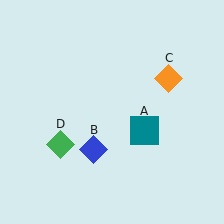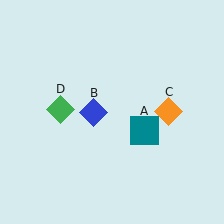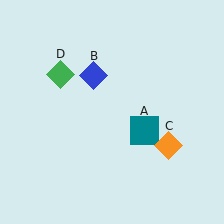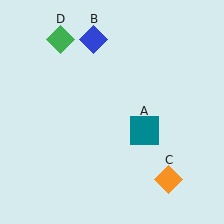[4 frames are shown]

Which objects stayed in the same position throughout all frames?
Teal square (object A) remained stationary.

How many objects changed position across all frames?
3 objects changed position: blue diamond (object B), orange diamond (object C), green diamond (object D).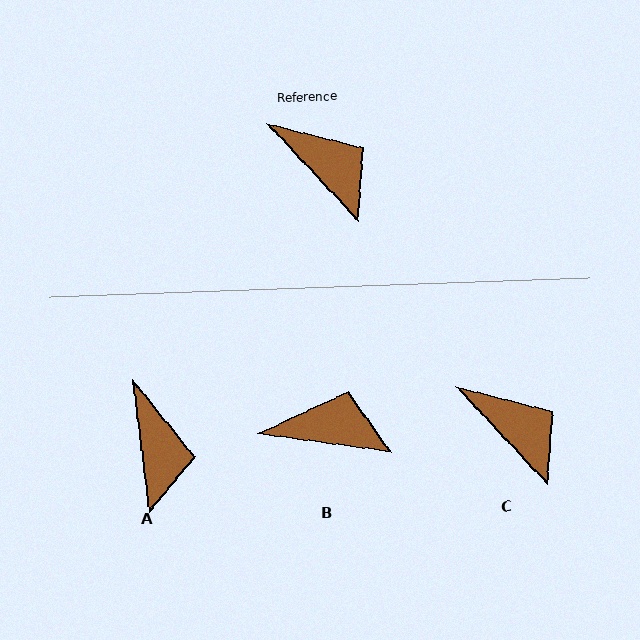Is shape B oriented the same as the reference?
No, it is off by about 39 degrees.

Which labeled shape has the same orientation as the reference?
C.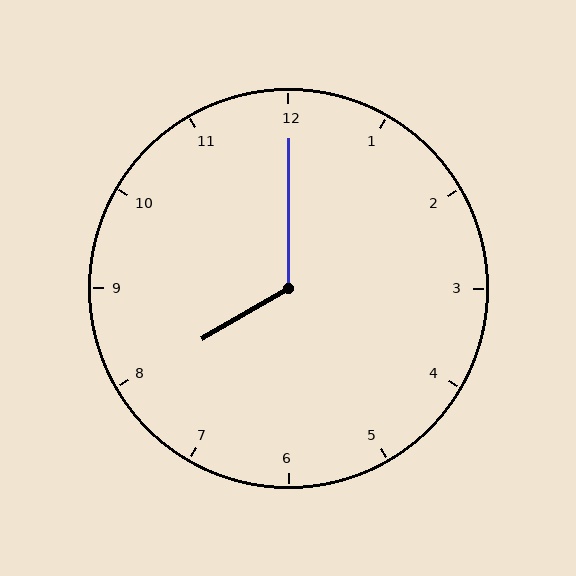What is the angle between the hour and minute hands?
Approximately 120 degrees.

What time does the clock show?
8:00.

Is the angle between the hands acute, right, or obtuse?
It is obtuse.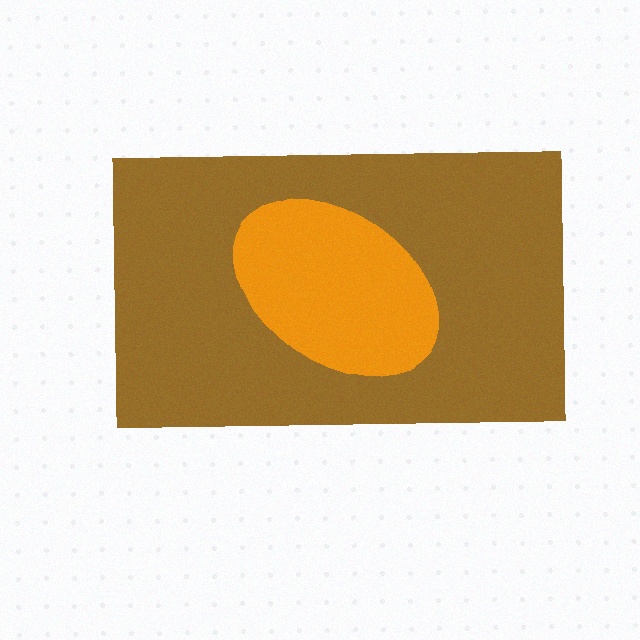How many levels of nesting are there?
2.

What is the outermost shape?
The brown rectangle.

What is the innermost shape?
The orange ellipse.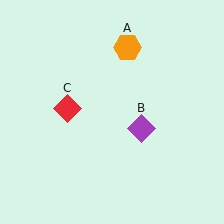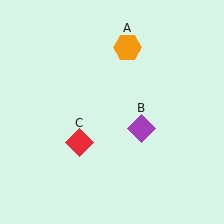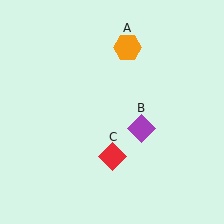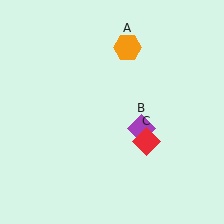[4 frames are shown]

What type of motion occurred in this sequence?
The red diamond (object C) rotated counterclockwise around the center of the scene.